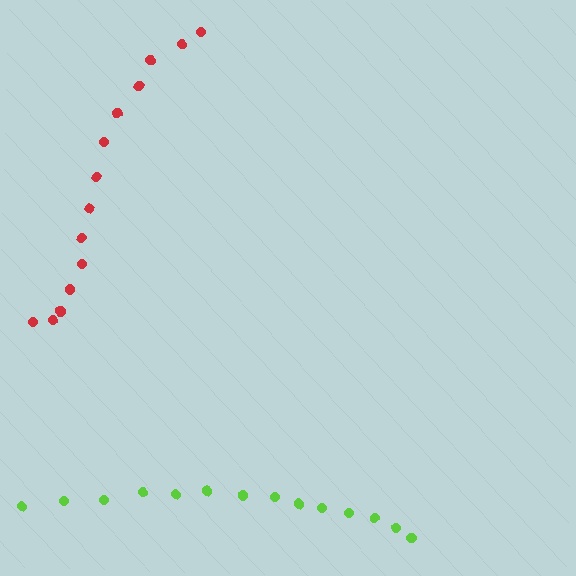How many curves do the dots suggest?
There are 2 distinct paths.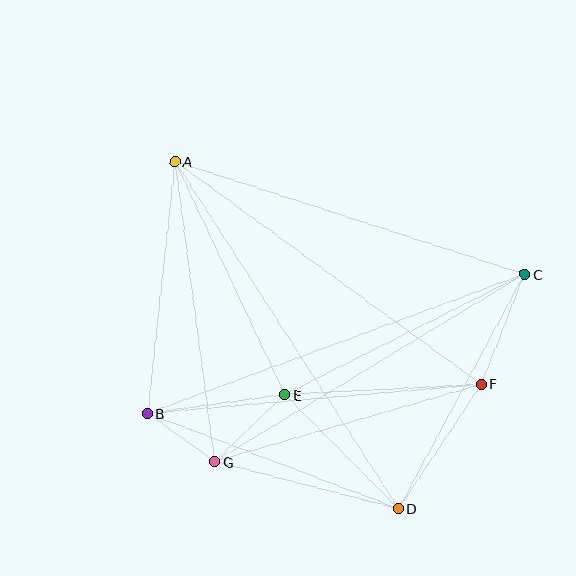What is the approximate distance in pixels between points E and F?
The distance between E and F is approximately 197 pixels.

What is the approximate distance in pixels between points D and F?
The distance between D and F is approximately 150 pixels.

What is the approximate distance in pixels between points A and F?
The distance between A and F is approximately 379 pixels.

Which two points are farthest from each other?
Points A and D are farthest from each other.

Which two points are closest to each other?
Points B and G are closest to each other.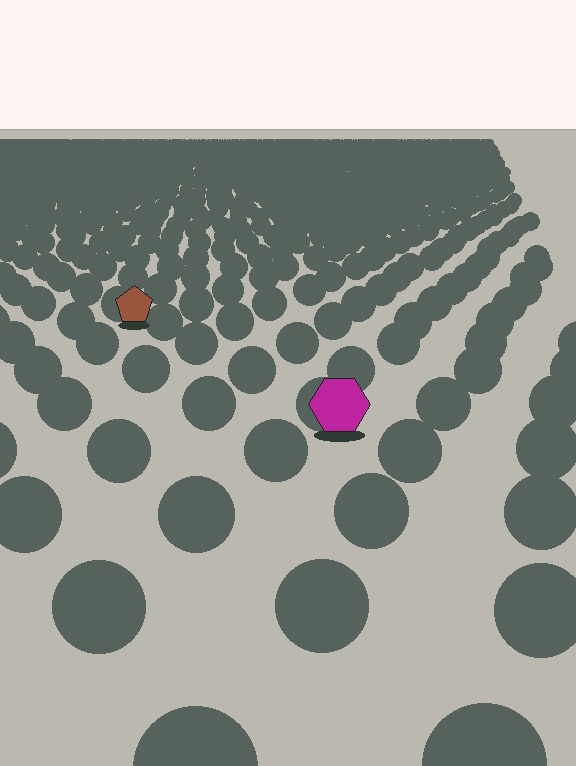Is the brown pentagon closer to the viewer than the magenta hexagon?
No. The magenta hexagon is closer — you can tell from the texture gradient: the ground texture is coarser near it.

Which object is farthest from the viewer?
The brown pentagon is farthest from the viewer. It appears smaller and the ground texture around it is denser.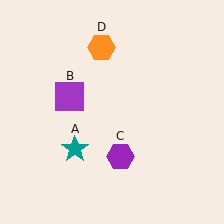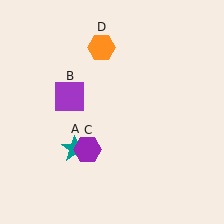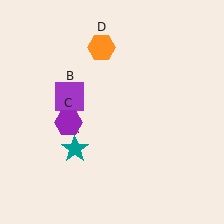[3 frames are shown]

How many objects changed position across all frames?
1 object changed position: purple hexagon (object C).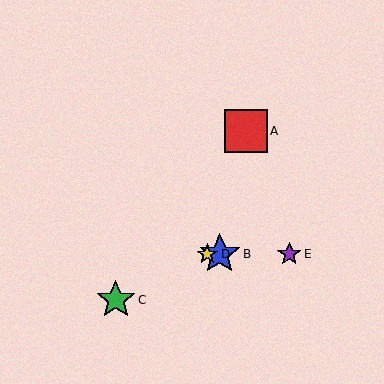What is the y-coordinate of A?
Object A is at y≈131.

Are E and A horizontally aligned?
No, E is at y≈254 and A is at y≈131.